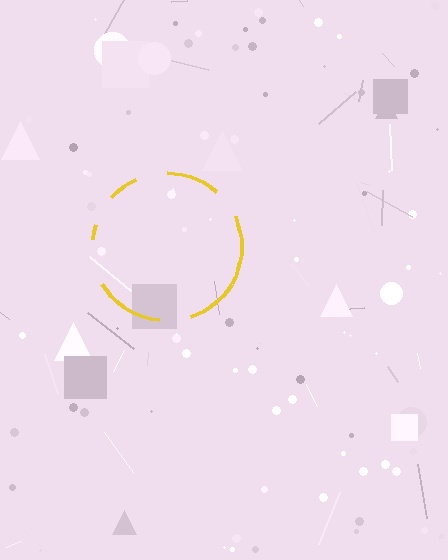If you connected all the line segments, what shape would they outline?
They would outline a circle.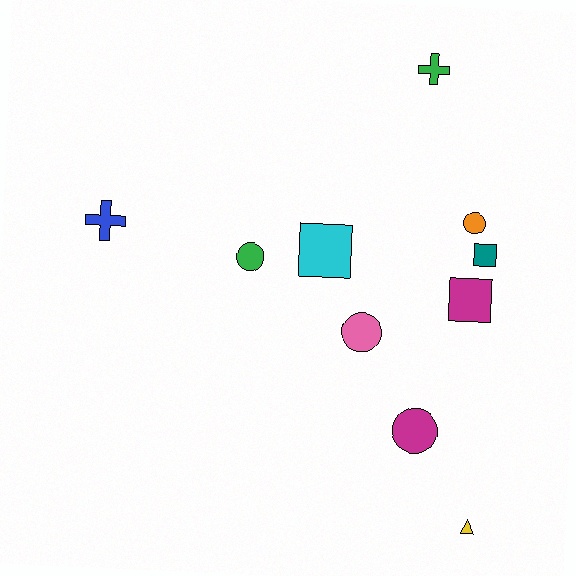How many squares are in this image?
There are 3 squares.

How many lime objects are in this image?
There are no lime objects.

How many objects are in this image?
There are 10 objects.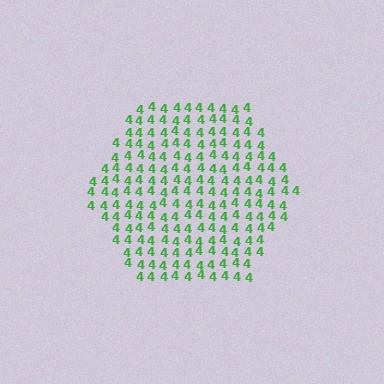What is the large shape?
The large shape is a hexagon.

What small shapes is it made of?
It is made of small digit 4's.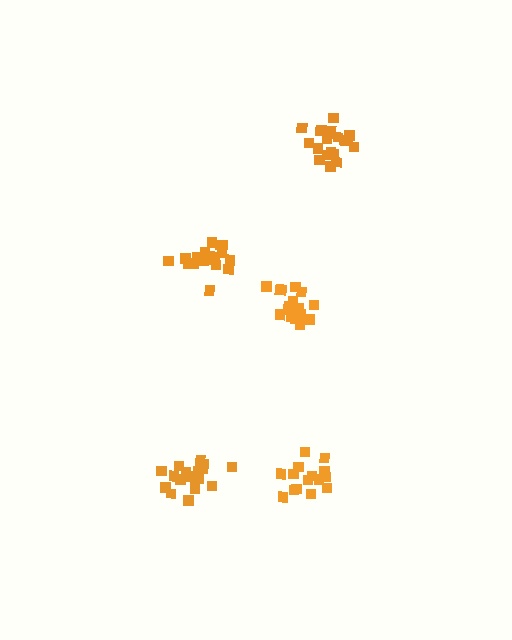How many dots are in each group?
Group 1: 18 dots, Group 2: 19 dots, Group 3: 20 dots, Group 4: 15 dots, Group 5: 19 dots (91 total).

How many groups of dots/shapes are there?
There are 5 groups.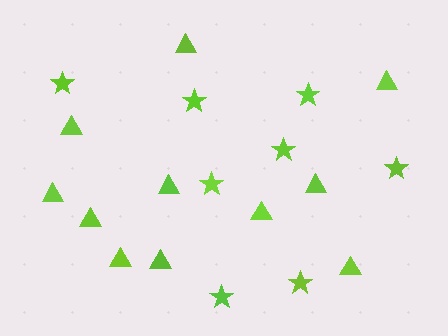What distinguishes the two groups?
There are 2 groups: one group of stars (8) and one group of triangles (11).